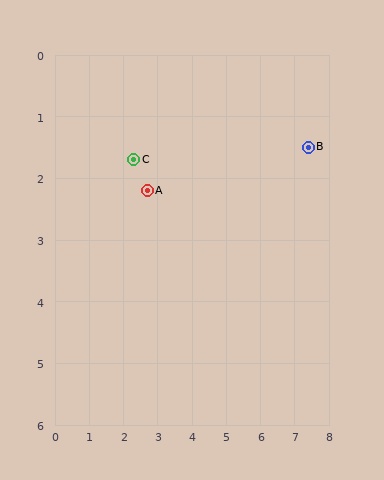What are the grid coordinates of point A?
Point A is at approximately (2.7, 2.2).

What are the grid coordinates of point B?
Point B is at approximately (7.4, 1.5).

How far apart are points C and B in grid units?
Points C and B are about 5.1 grid units apart.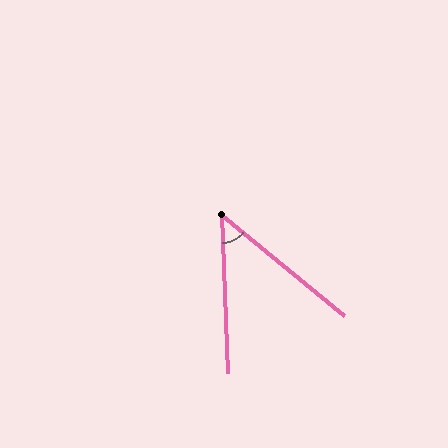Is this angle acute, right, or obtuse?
It is acute.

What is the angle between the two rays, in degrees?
Approximately 49 degrees.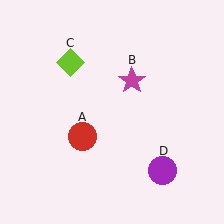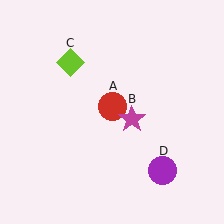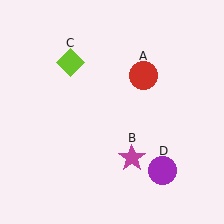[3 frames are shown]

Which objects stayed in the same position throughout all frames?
Lime diamond (object C) and purple circle (object D) remained stationary.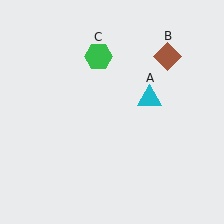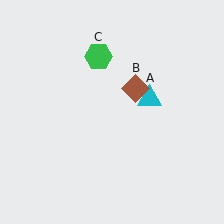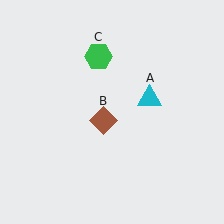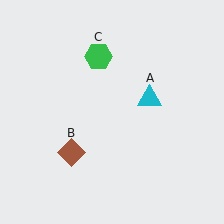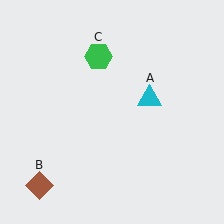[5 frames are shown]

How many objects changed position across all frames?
1 object changed position: brown diamond (object B).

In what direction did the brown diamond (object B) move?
The brown diamond (object B) moved down and to the left.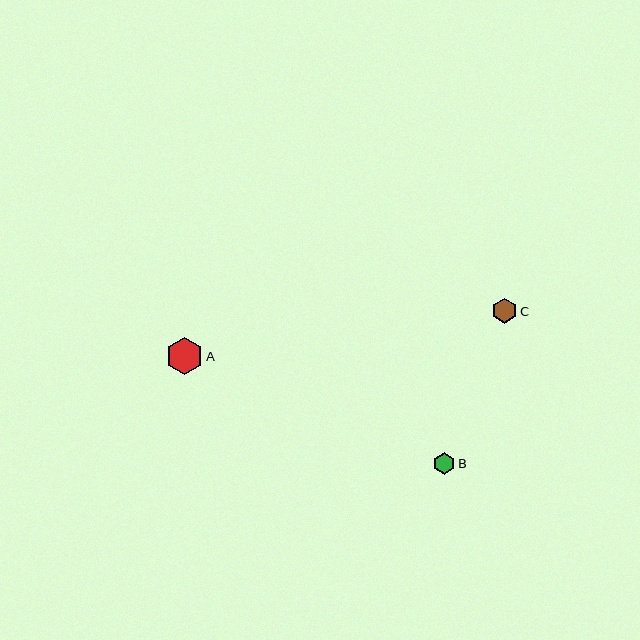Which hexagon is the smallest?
Hexagon B is the smallest with a size of approximately 22 pixels.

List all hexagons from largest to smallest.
From largest to smallest: A, C, B.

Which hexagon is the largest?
Hexagon A is the largest with a size of approximately 37 pixels.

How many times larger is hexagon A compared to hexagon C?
Hexagon A is approximately 1.5 times the size of hexagon C.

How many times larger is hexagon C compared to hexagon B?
Hexagon C is approximately 1.2 times the size of hexagon B.